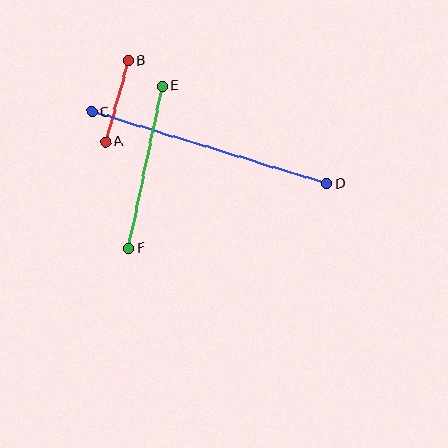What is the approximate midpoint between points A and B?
The midpoint is at approximately (117, 101) pixels.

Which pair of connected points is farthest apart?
Points C and D are farthest apart.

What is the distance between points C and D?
The distance is approximately 246 pixels.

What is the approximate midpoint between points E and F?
The midpoint is at approximately (145, 167) pixels.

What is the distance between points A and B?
The distance is approximately 84 pixels.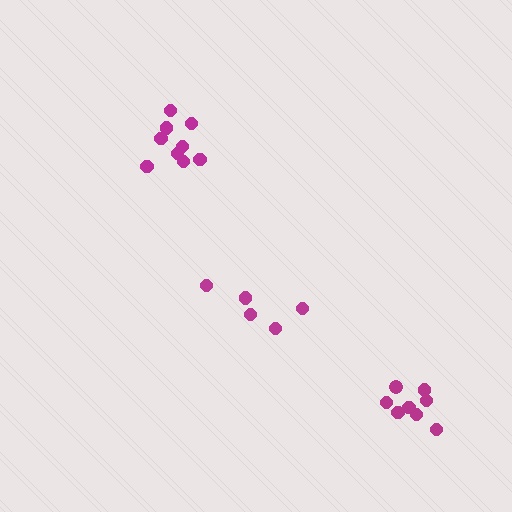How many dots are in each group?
Group 1: 9 dots, Group 2: 8 dots, Group 3: 5 dots (22 total).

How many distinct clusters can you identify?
There are 3 distinct clusters.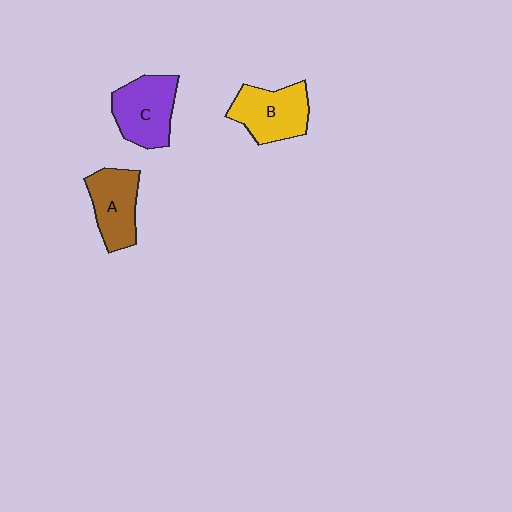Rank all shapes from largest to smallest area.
From largest to smallest: C (purple), B (yellow), A (brown).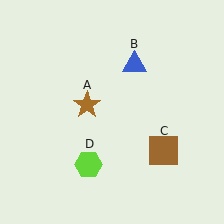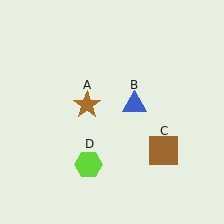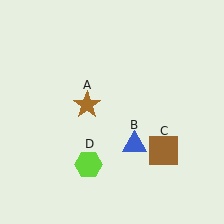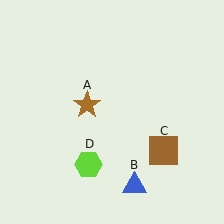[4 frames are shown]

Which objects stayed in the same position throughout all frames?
Brown star (object A) and brown square (object C) and lime hexagon (object D) remained stationary.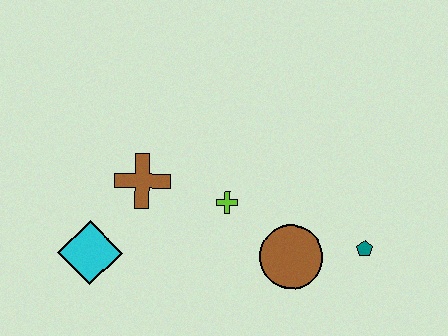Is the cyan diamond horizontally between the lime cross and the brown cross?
No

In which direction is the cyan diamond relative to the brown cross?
The cyan diamond is below the brown cross.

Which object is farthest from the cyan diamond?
The teal pentagon is farthest from the cyan diamond.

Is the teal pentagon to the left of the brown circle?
No